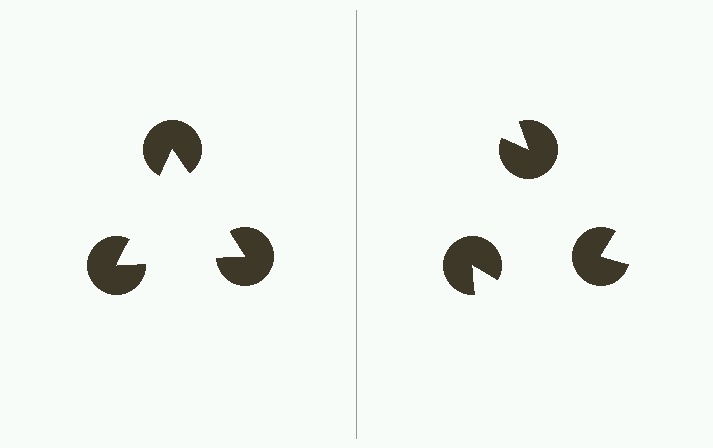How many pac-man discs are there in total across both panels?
6 — 3 on each side.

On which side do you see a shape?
An illusory triangle appears on the left side. On the right side the wedge cuts are rotated, so no coherent shape forms.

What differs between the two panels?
The pac-man discs are positioned identically on both sides; only the wedge orientations differ. On the left they align to a triangle; on the right they are misaligned.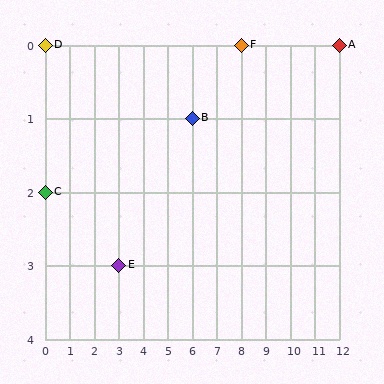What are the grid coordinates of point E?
Point E is at grid coordinates (3, 3).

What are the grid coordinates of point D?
Point D is at grid coordinates (0, 0).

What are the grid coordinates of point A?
Point A is at grid coordinates (12, 0).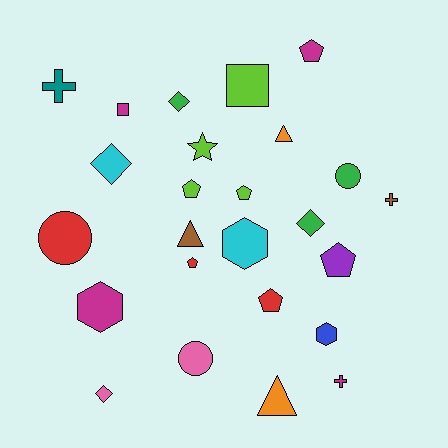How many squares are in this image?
There are 2 squares.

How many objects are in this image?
There are 25 objects.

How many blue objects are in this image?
There is 1 blue object.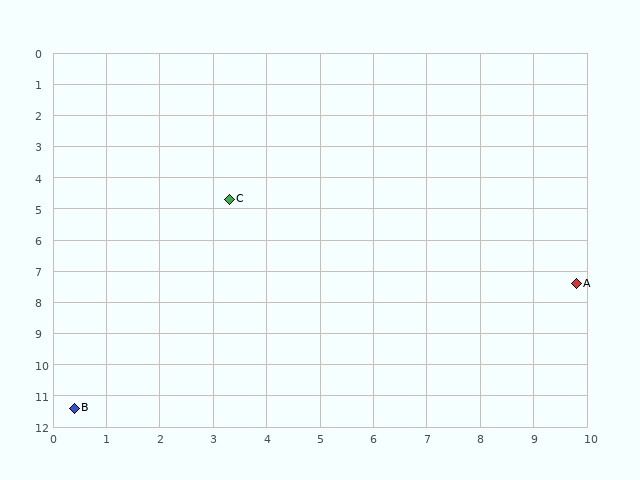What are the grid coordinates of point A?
Point A is at approximately (9.8, 7.4).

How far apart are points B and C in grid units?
Points B and C are about 7.3 grid units apart.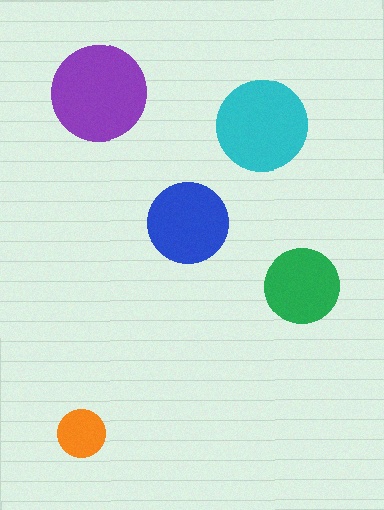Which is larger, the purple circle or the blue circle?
The purple one.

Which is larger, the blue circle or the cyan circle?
The cyan one.